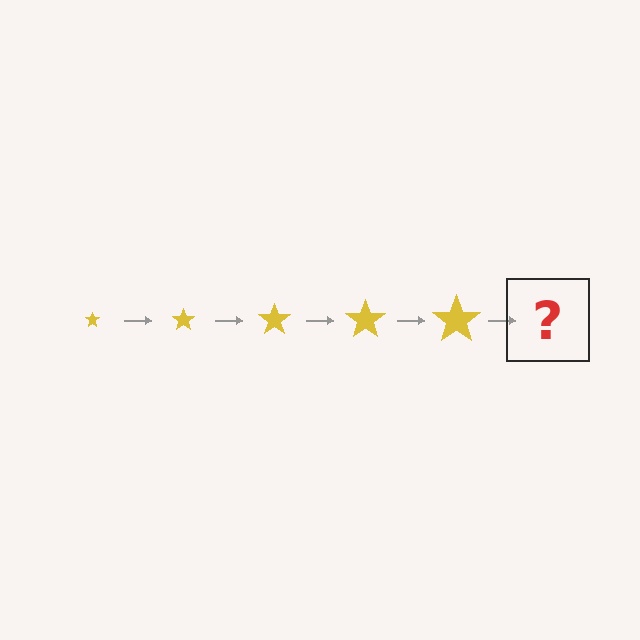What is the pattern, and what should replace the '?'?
The pattern is that the star gets progressively larger each step. The '?' should be a yellow star, larger than the previous one.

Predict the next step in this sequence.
The next step is a yellow star, larger than the previous one.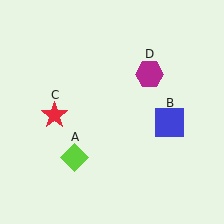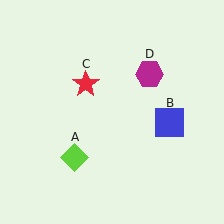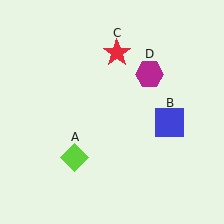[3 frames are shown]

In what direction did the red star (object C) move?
The red star (object C) moved up and to the right.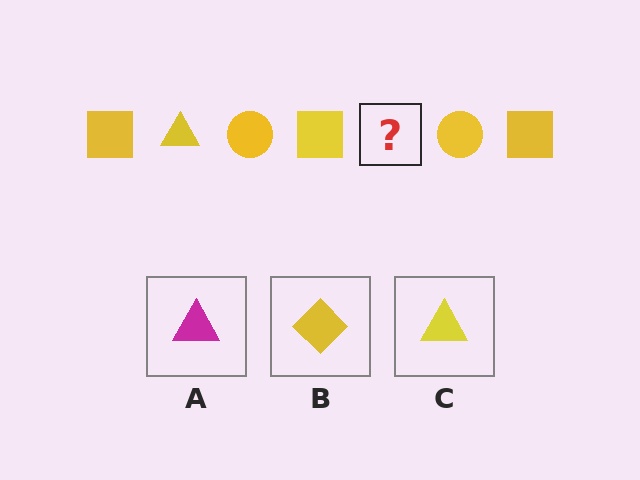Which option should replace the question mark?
Option C.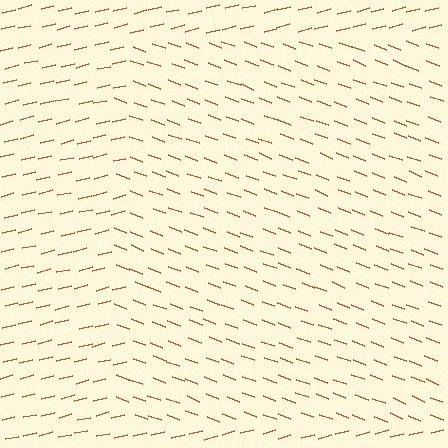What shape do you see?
I see a rectangle.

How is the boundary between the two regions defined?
The boundary is defined purely by a change in line orientation (approximately 35 degrees difference). All lines are the same color and thickness.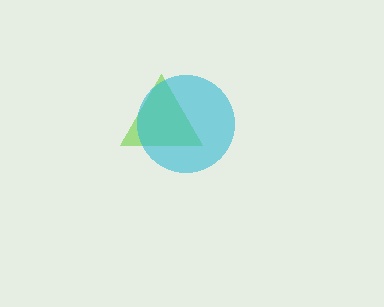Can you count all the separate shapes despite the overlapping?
Yes, there are 2 separate shapes.